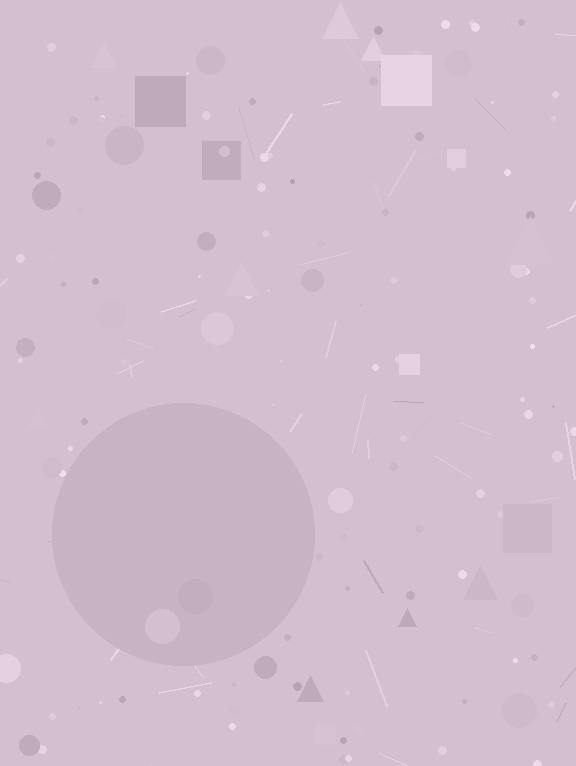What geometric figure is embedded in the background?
A circle is embedded in the background.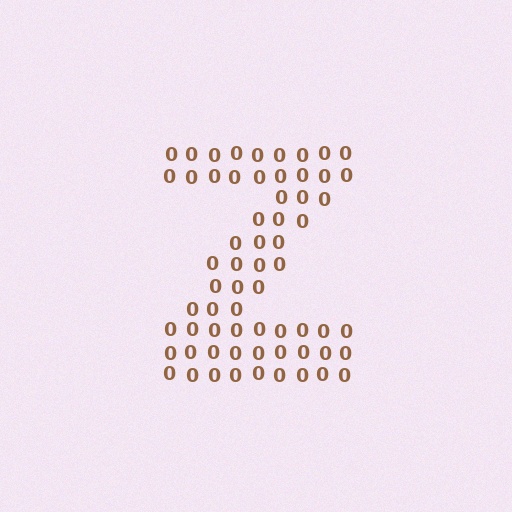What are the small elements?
The small elements are digit 0's.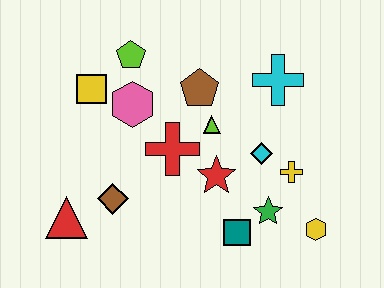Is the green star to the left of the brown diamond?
No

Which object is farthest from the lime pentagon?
The yellow hexagon is farthest from the lime pentagon.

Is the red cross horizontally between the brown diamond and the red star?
Yes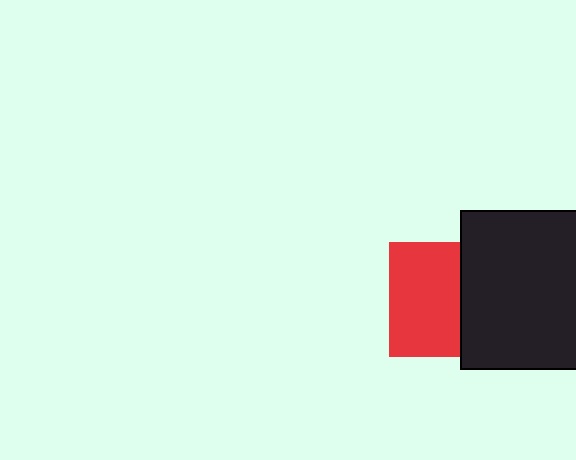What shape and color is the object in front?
The object in front is a black square.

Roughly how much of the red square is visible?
About half of it is visible (roughly 61%).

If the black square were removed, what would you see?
You would see the complete red square.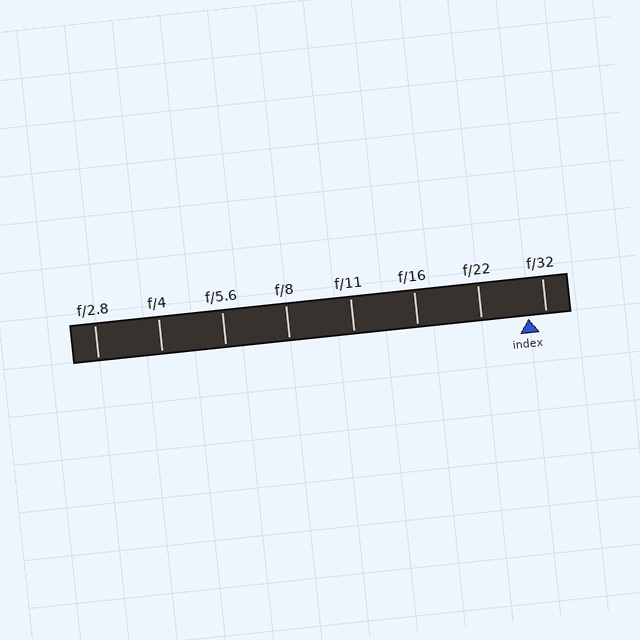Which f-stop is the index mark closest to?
The index mark is closest to f/32.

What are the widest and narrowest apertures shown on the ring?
The widest aperture shown is f/2.8 and the narrowest is f/32.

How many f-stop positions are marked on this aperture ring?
There are 8 f-stop positions marked.